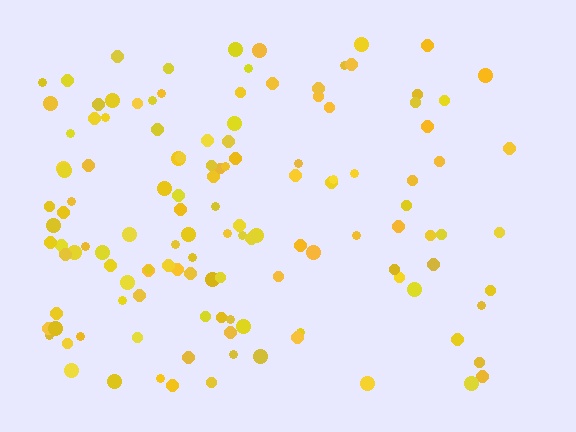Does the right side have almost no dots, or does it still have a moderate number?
Still a moderate number, just noticeably fewer than the left.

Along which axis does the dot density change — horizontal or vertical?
Horizontal.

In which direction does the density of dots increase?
From right to left, with the left side densest.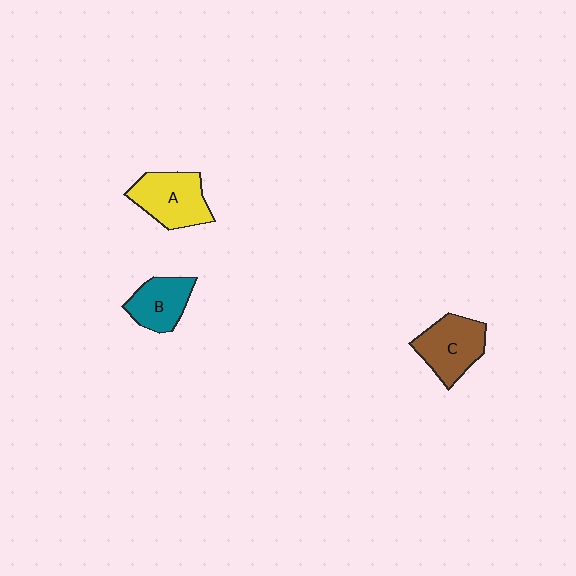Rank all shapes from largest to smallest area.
From largest to smallest: A (yellow), C (brown), B (teal).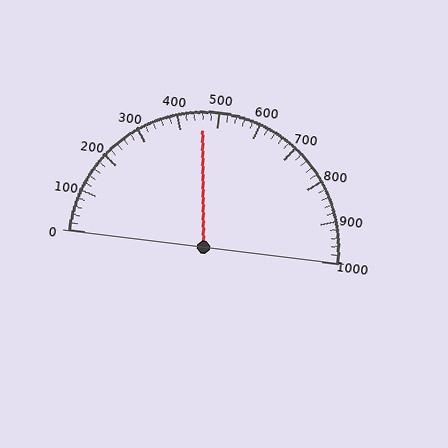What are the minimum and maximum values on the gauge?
The gauge ranges from 0 to 1000.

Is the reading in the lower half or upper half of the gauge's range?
The reading is in the lower half of the range (0 to 1000).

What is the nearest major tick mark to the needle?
The nearest major tick mark is 500.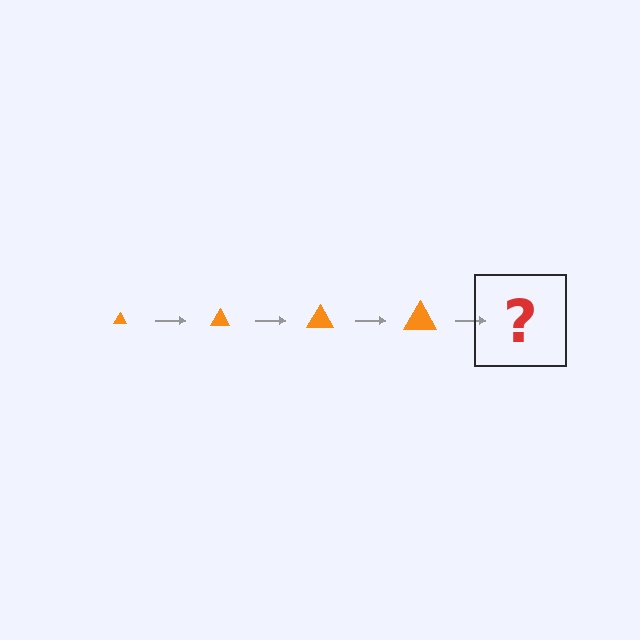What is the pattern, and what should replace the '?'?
The pattern is that the triangle gets progressively larger each step. The '?' should be an orange triangle, larger than the previous one.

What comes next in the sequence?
The next element should be an orange triangle, larger than the previous one.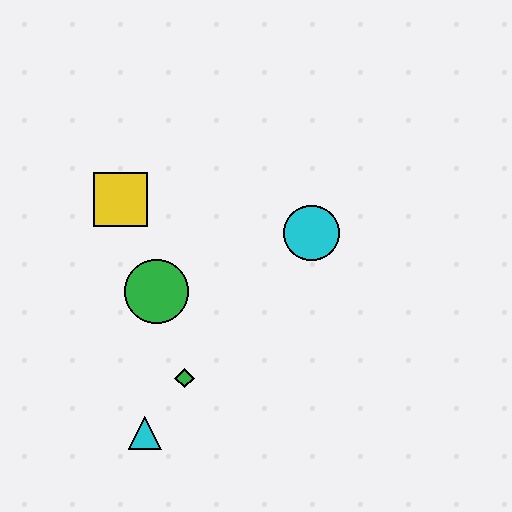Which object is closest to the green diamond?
The cyan triangle is closest to the green diamond.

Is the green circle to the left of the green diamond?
Yes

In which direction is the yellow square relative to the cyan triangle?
The yellow square is above the cyan triangle.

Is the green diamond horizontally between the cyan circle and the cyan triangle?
Yes